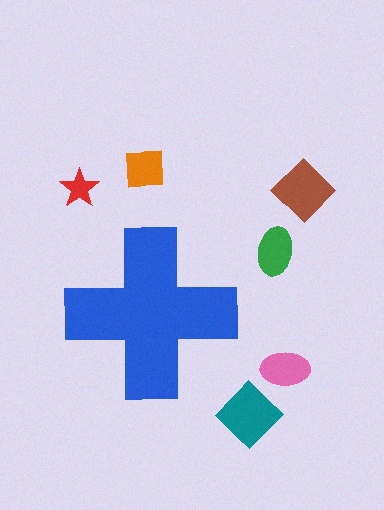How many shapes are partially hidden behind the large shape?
0 shapes are partially hidden.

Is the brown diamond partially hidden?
No, the brown diamond is fully visible.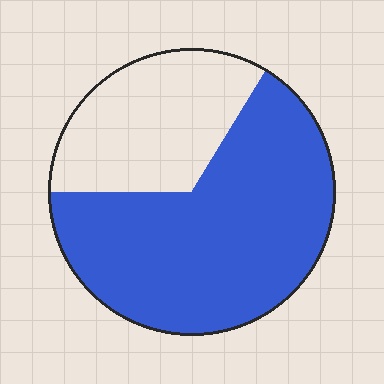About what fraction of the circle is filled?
About two thirds (2/3).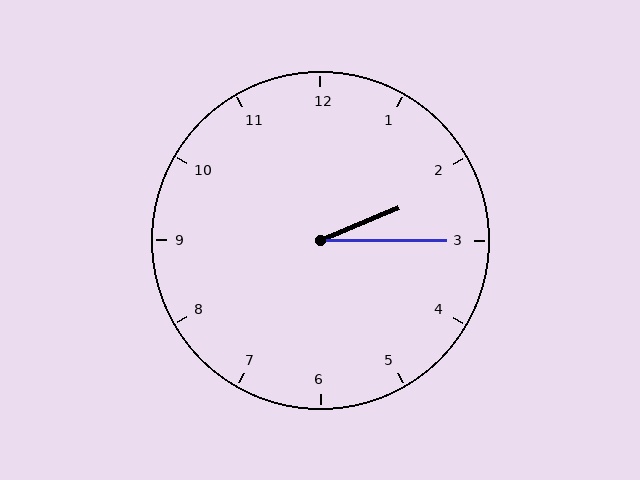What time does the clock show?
2:15.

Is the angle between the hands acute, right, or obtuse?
It is acute.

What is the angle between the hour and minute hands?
Approximately 22 degrees.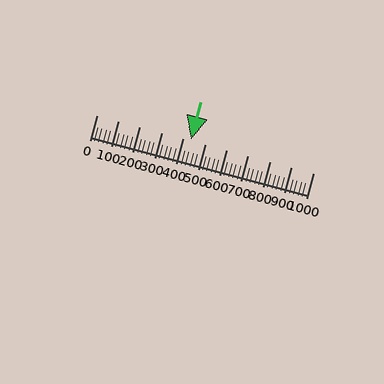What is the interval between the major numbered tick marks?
The major tick marks are spaced 100 units apart.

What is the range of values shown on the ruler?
The ruler shows values from 0 to 1000.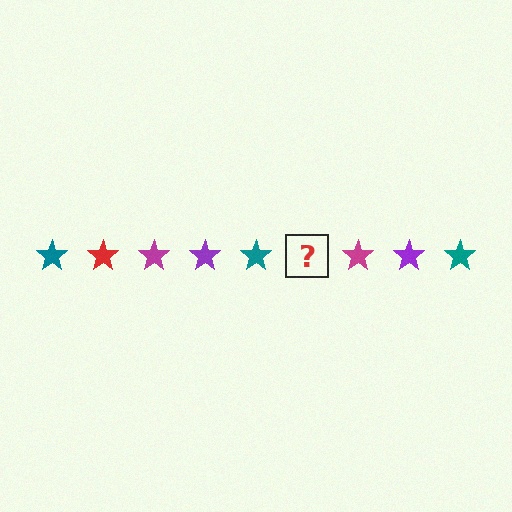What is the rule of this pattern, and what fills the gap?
The rule is that the pattern cycles through teal, red, magenta, purple stars. The gap should be filled with a red star.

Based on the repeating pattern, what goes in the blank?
The blank should be a red star.